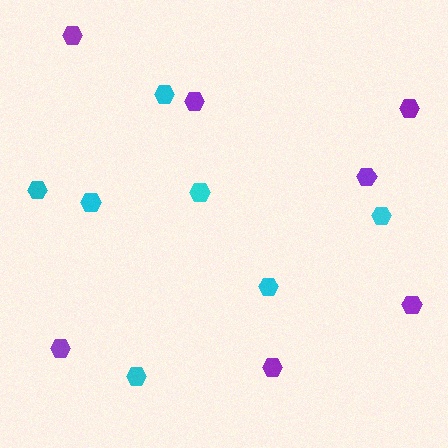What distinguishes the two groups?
There are 2 groups: one group of cyan hexagons (7) and one group of purple hexagons (7).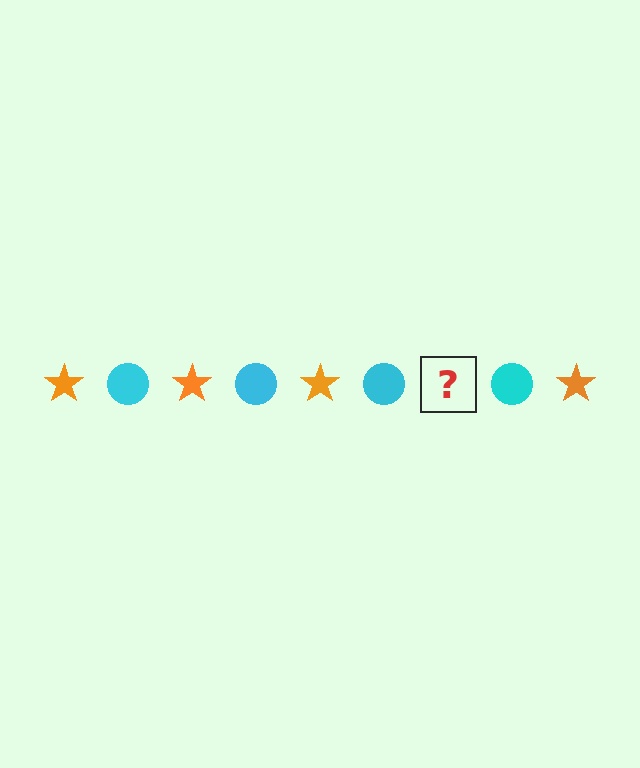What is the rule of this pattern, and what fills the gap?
The rule is that the pattern alternates between orange star and cyan circle. The gap should be filled with an orange star.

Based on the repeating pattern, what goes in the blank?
The blank should be an orange star.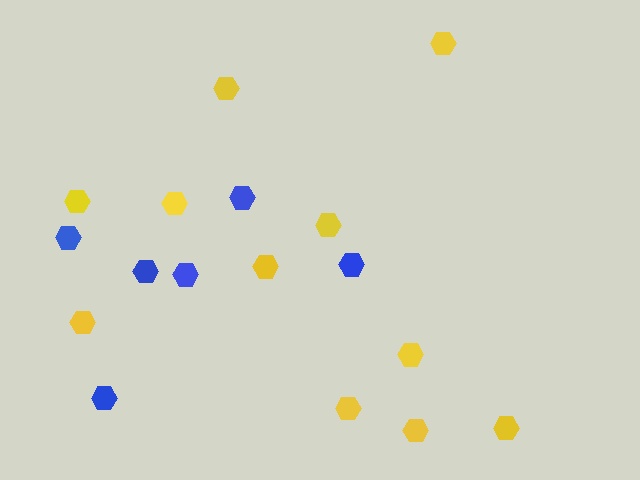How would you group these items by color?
There are 2 groups: one group of blue hexagons (6) and one group of yellow hexagons (11).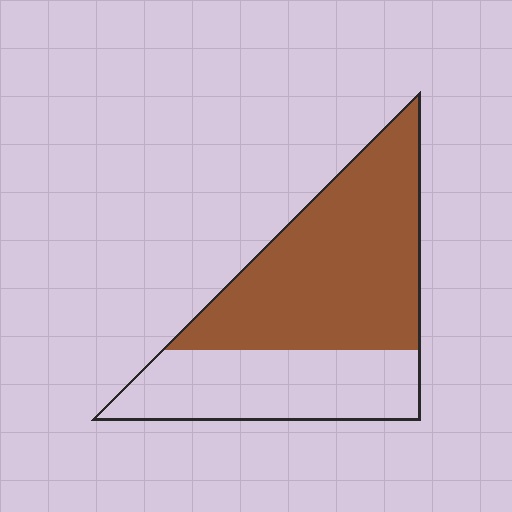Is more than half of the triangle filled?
Yes.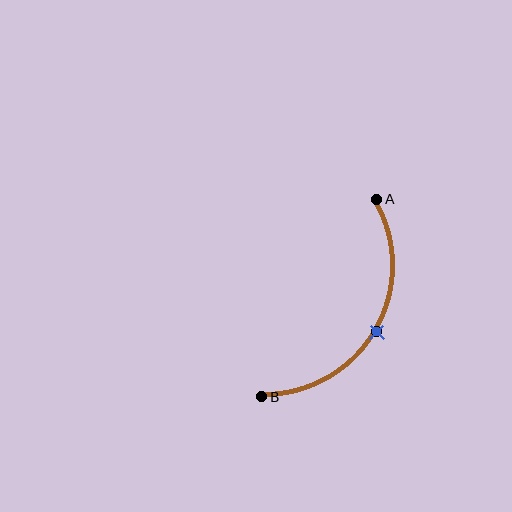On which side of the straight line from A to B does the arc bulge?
The arc bulges to the right of the straight line connecting A and B.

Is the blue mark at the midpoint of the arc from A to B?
Yes. The blue mark lies on the arc at equal arc-length from both A and B — it is the arc midpoint.